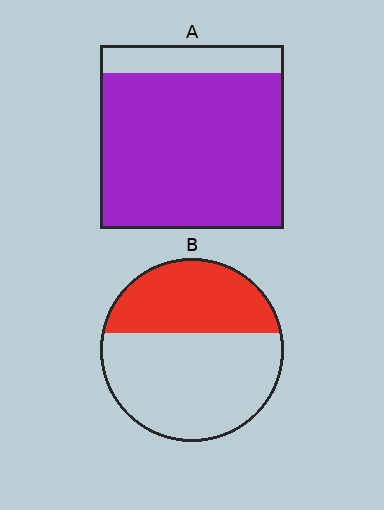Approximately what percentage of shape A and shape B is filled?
A is approximately 85% and B is approximately 40%.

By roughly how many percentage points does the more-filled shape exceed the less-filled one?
By roughly 45 percentage points (A over B).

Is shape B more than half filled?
No.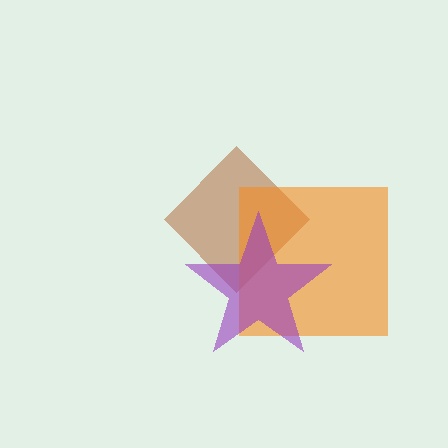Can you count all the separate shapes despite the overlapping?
Yes, there are 3 separate shapes.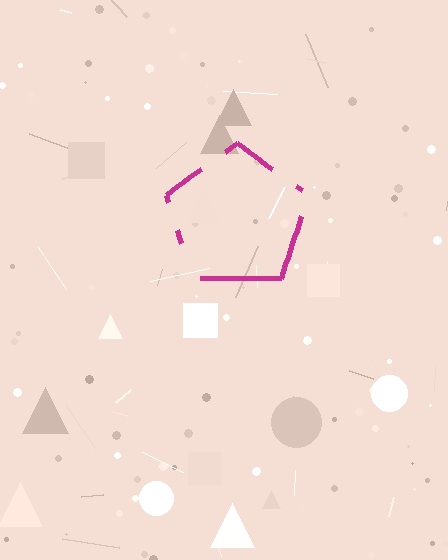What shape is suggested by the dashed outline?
The dashed outline suggests a pentagon.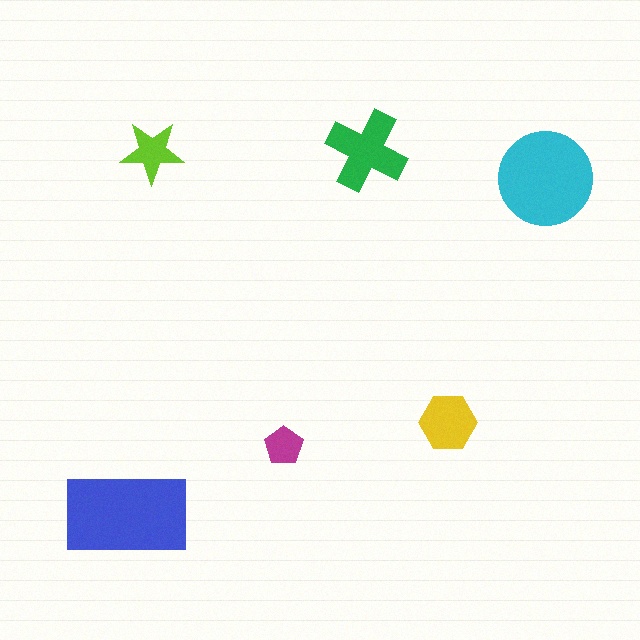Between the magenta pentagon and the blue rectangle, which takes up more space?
The blue rectangle.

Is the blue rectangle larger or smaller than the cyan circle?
Larger.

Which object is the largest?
The blue rectangle.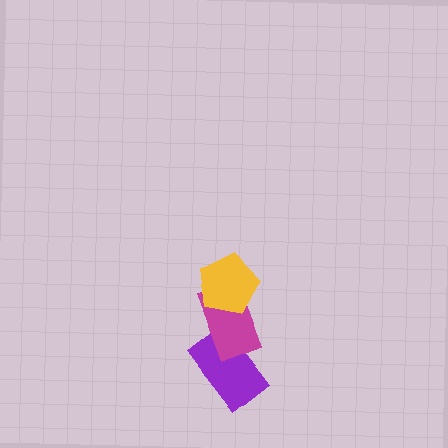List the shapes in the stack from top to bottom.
From top to bottom: the yellow pentagon, the magenta rectangle, the purple rectangle.